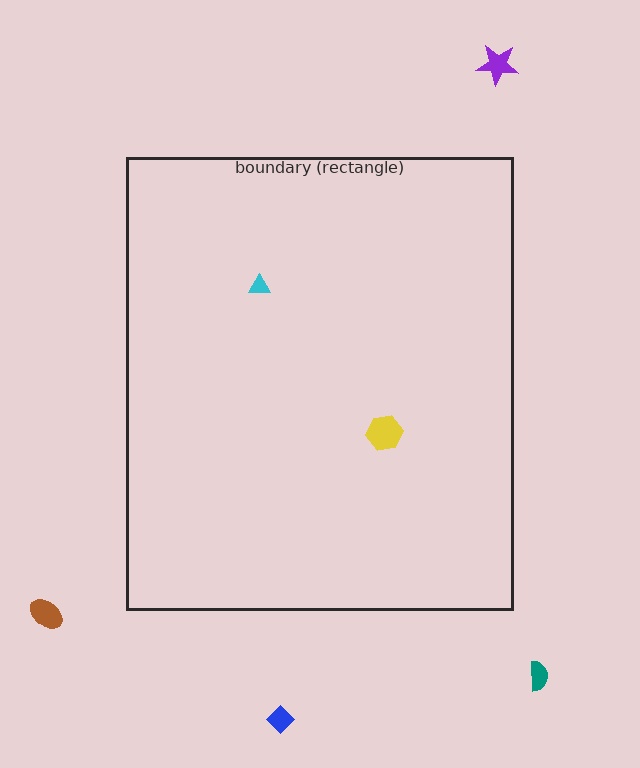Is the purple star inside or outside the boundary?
Outside.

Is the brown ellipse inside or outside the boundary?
Outside.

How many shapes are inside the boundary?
2 inside, 4 outside.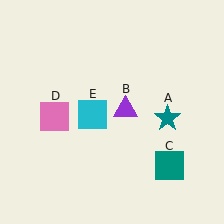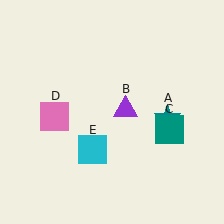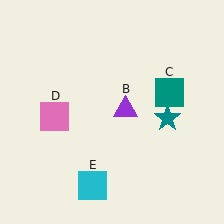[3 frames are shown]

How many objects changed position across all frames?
2 objects changed position: teal square (object C), cyan square (object E).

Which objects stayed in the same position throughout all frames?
Teal star (object A) and purple triangle (object B) and pink square (object D) remained stationary.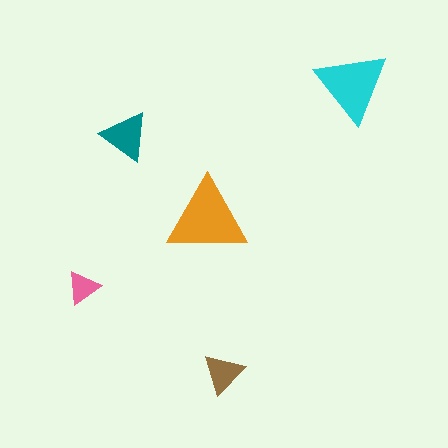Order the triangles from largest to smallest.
the orange one, the cyan one, the teal one, the brown one, the pink one.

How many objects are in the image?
There are 5 objects in the image.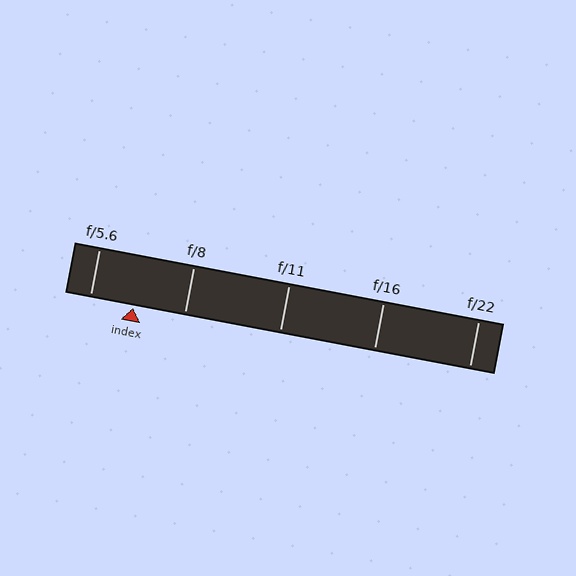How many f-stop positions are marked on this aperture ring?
There are 5 f-stop positions marked.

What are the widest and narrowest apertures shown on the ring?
The widest aperture shown is f/5.6 and the narrowest is f/22.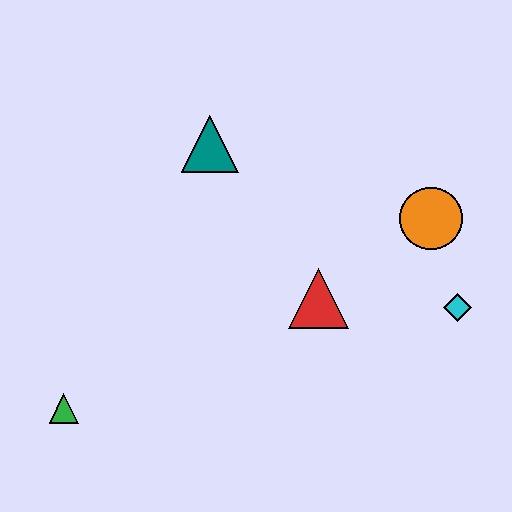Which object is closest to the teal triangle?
The red triangle is closest to the teal triangle.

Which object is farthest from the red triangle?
The green triangle is farthest from the red triangle.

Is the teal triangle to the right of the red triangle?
No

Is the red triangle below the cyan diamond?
No